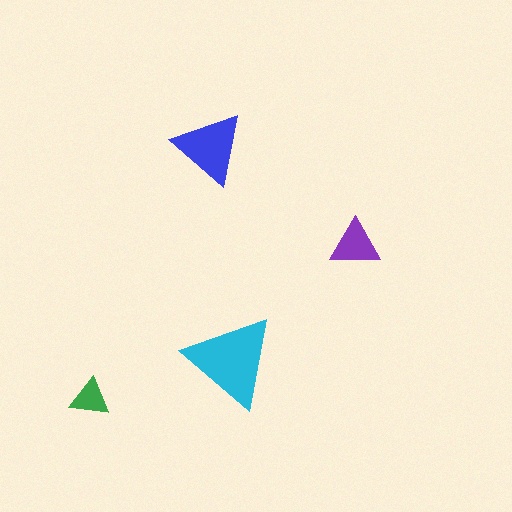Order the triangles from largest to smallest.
the cyan one, the blue one, the purple one, the green one.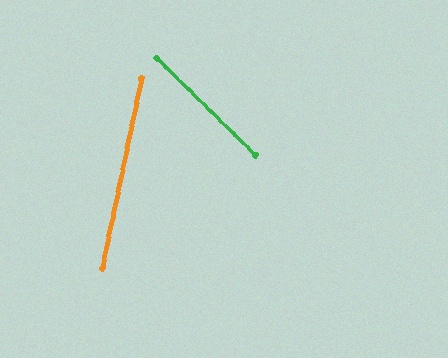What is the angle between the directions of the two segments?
Approximately 57 degrees.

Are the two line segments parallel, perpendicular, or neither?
Neither parallel nor perpendicular — they differ by about 57°.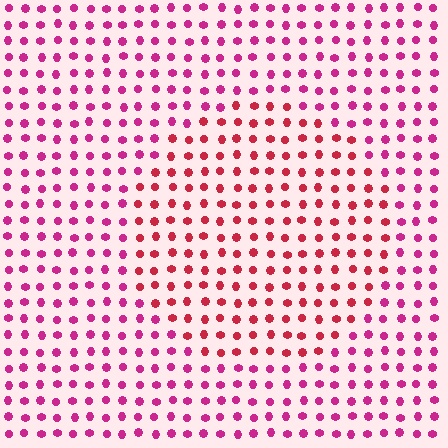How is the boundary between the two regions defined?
The boundary is defined purely by a slight shift in hue (about 28 degrees). Spacing, size, and orientation are identical on both sides.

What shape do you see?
I see a circle.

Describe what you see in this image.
The image is filled with small magenta elements in a uniform arrangement. A circle-shaped region is visible where the elements are tinted to a slightly different hue, forming a subtle color boundary.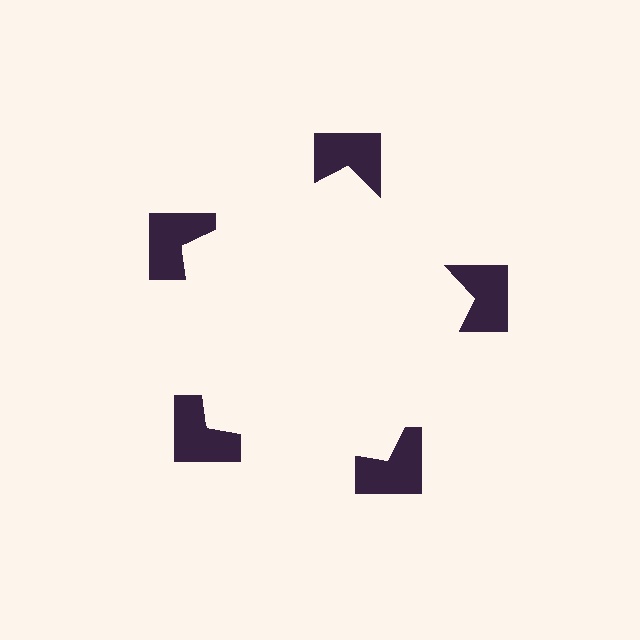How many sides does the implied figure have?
5 sides.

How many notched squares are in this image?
There are 5 — one at each vertex of the illusory pentagon.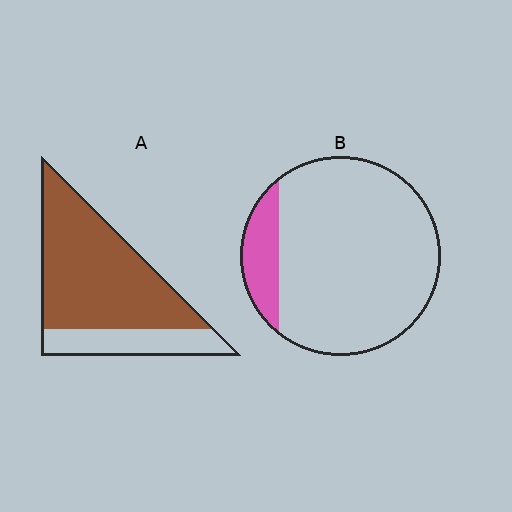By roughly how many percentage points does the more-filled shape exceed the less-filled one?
By roughly 60 percentage points (A over B).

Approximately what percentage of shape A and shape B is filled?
A is approximately 75% and B is approximately 15%.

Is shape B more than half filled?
No.